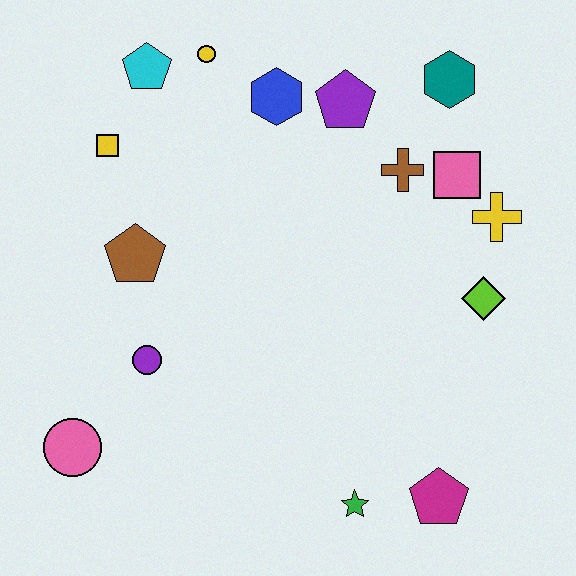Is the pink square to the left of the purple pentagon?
No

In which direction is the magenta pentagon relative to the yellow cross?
The magenta pentagon is below the yellow cross.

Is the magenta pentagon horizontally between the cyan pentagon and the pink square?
Yes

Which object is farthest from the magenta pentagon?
The cyan pentagon is farthest from the magenta pentagon.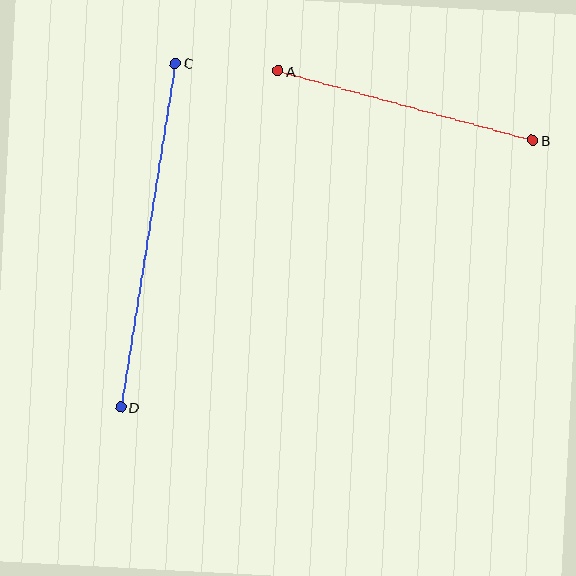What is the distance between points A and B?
The distance is approximately 264 pixels.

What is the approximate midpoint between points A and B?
The midpoint is at approximately (405, 106) pixels.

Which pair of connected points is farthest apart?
Points C and D are farthest apart.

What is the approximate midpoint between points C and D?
The midpoint is at approximately (148, 235) pixels.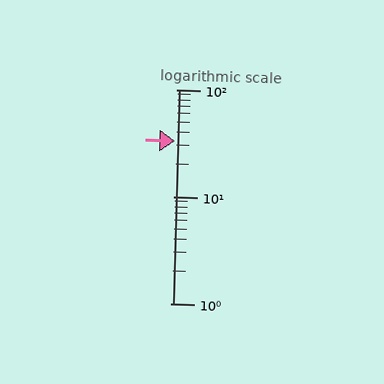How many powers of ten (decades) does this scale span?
The scale spans 2 decades, from 1 to 100.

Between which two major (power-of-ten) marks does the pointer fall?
The pointer is between 10 and 100.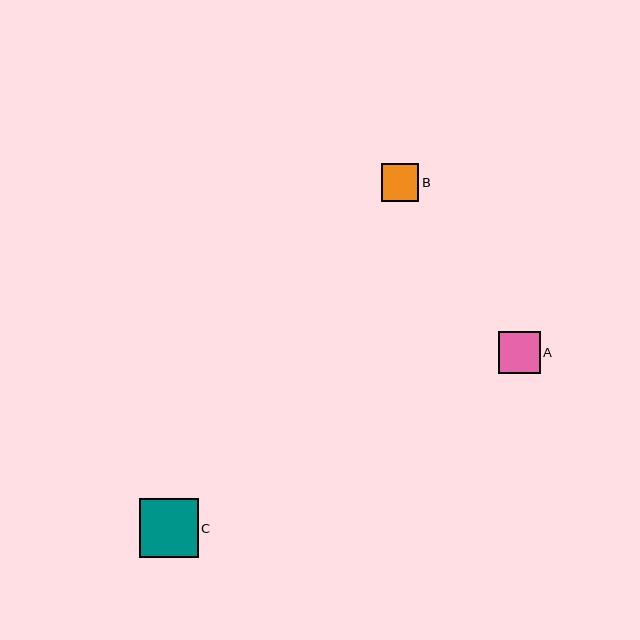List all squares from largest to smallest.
From largest to smallest: C, A, B.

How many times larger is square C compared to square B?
Square C is approximately 1.6 times the size of square B.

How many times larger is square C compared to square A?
Square C is approximately 1.4 times the size of square A.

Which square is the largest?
Square C is the largest with a size of approximately 59 pixels.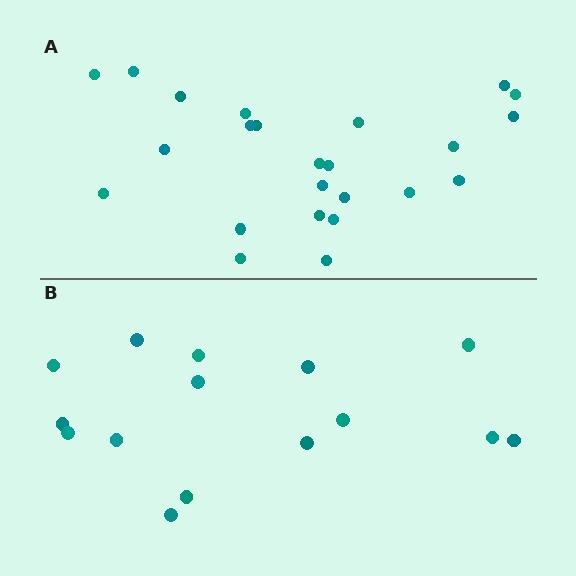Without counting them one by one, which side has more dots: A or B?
Region A (the top region) has more dots.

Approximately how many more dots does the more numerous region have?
Region A has roughly 8 or so more dots than region B.